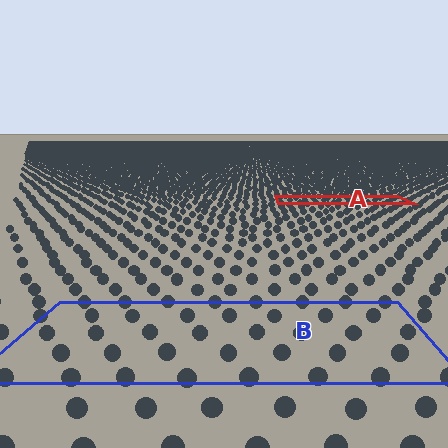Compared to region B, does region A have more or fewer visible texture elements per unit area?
Region A has more texture elements per unit area — they are packed more densely because it is farther away.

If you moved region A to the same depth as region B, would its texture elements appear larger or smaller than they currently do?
They would appear larger. At a closer depth, the same texture elements are projected at a bigger on-screen size.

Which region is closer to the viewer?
Region B is closer. The texture elements there are larger and more spread out.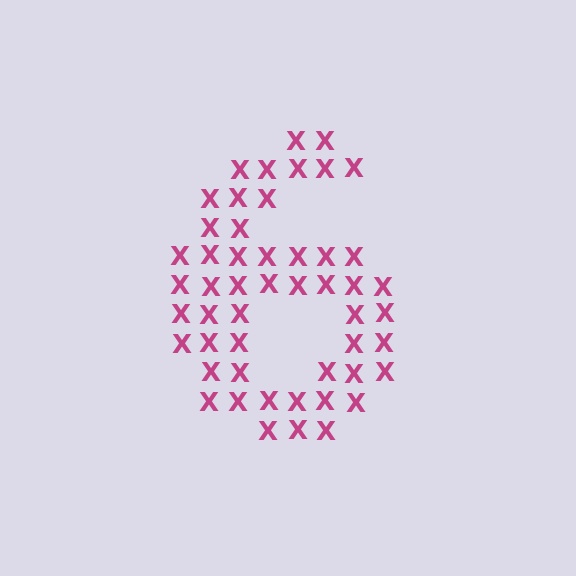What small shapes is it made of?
It is made of small letter X's.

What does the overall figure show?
The overall figure shows the digit 6.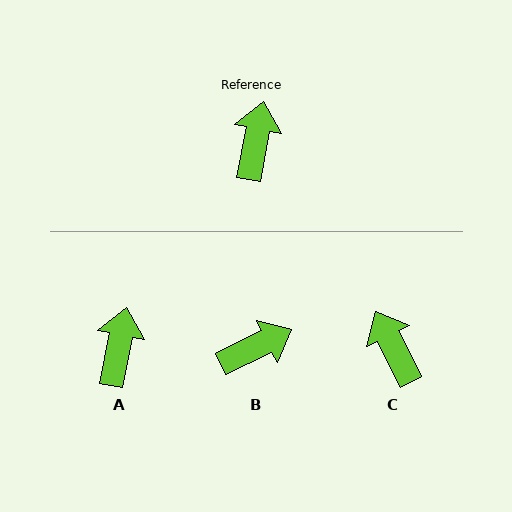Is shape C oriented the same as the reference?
No, it is off by about 38 degrees.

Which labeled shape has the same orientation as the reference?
A.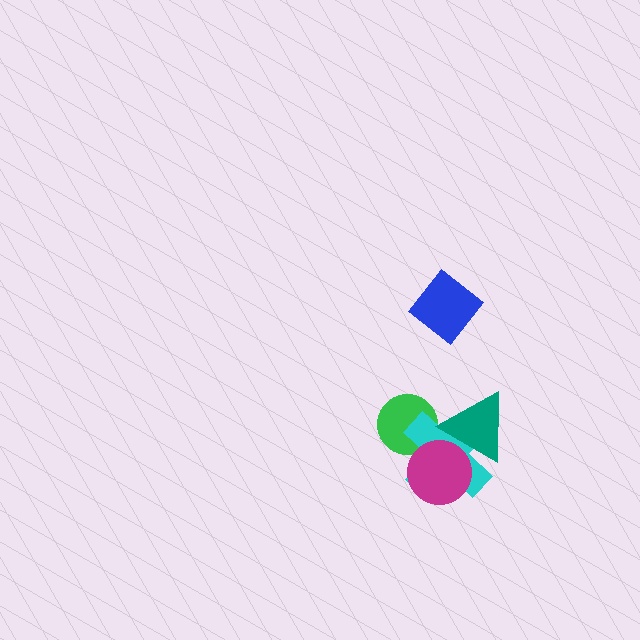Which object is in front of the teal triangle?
The magenta circle is in front of the teal triangle.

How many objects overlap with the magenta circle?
2 objects overlap with the magenta circle.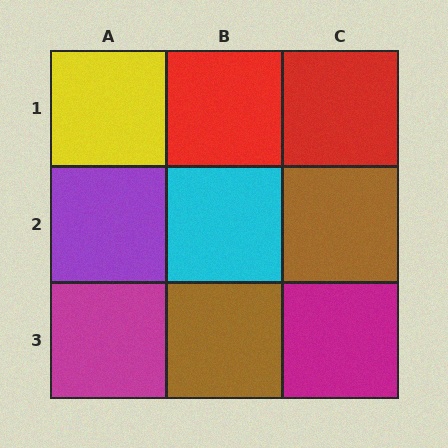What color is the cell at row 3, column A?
Magenta.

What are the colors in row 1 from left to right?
Yellow, red, red.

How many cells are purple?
1 cell is purple.